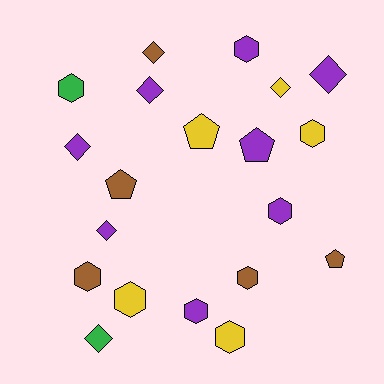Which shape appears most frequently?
Hexagon, with 9 objects.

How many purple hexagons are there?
There are 3 purple hexagons.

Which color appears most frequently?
Purple, with 8 objects.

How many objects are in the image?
There are 20 objects.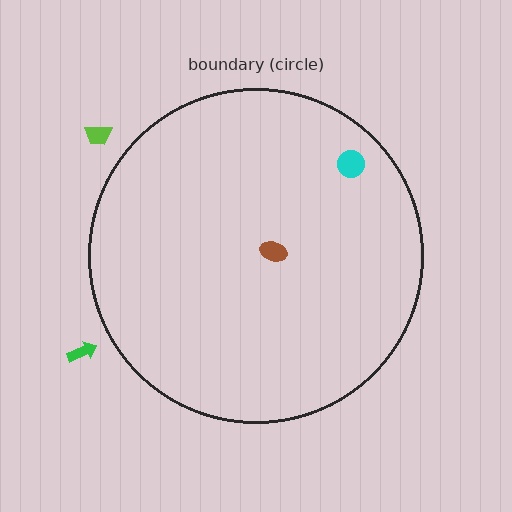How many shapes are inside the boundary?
2 inside, 2 outside.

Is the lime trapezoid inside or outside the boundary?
Outside.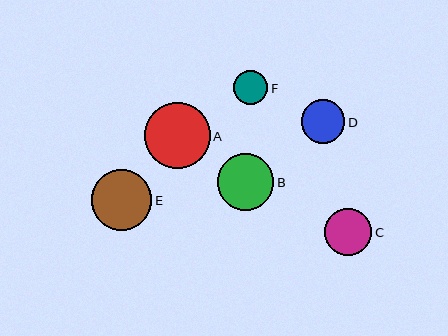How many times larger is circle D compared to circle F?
Circle D is approximately 1.3 times the size of circle F.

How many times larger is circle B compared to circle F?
Circle B is approximately 1.7 times the size of circle F.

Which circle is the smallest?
Circle F is the smallest with a size of approximately 34 pixels.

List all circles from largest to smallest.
From largest to smallest: A, E, B, C, D, F.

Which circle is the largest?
Circle A is the largest with a size of approximately 66 pixels.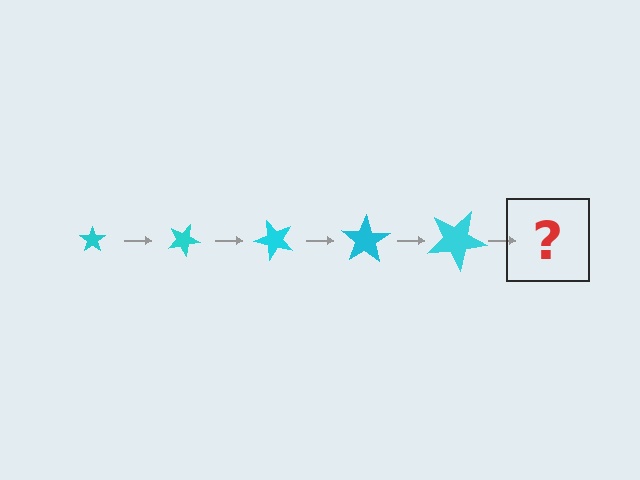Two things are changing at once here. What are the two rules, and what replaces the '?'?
The two rules are that the star grows larger each step and it rotates 25 degrees each step. The '?' should be a star, larger than the previous one and rotated 125 degrees from the start.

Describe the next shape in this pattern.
It should be a star, larger than the previous one and rotated 125 degrees from the start.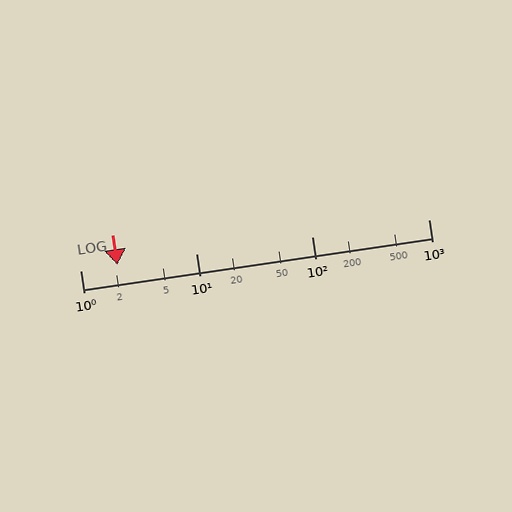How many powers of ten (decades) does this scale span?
The scale spans 3 decades, from 1 to 1000.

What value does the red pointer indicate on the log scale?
The pointer indicates approximately 2.1.